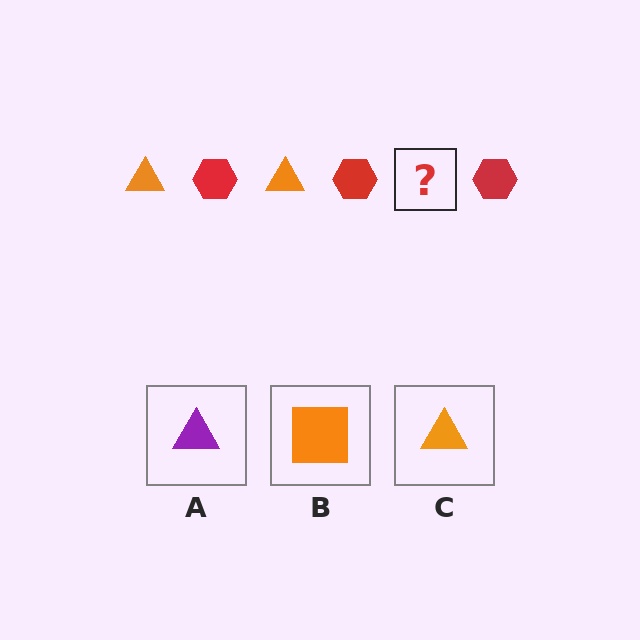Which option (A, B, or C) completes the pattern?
C.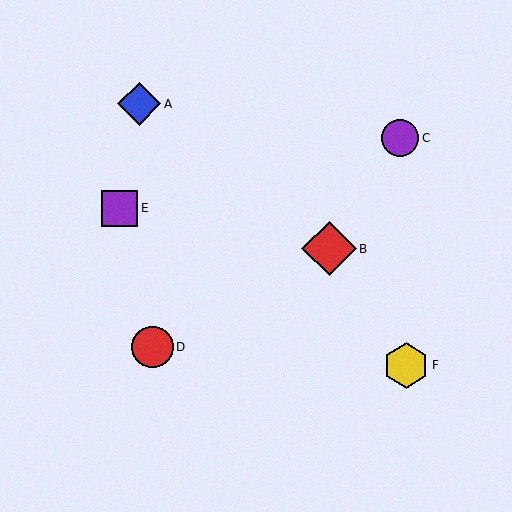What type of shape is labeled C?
Shape C is a purple circle.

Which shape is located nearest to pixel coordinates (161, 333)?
The red circle (labeled D) at (153, 347) is nearest to that location.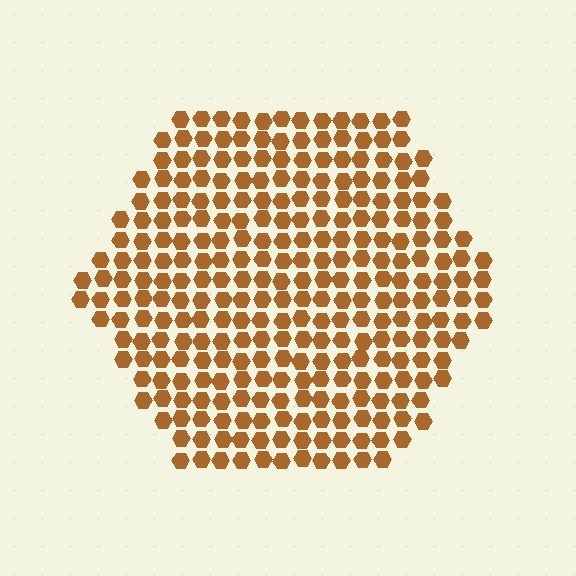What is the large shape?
The large shape is a hexagon.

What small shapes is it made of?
It is made of small hexagons.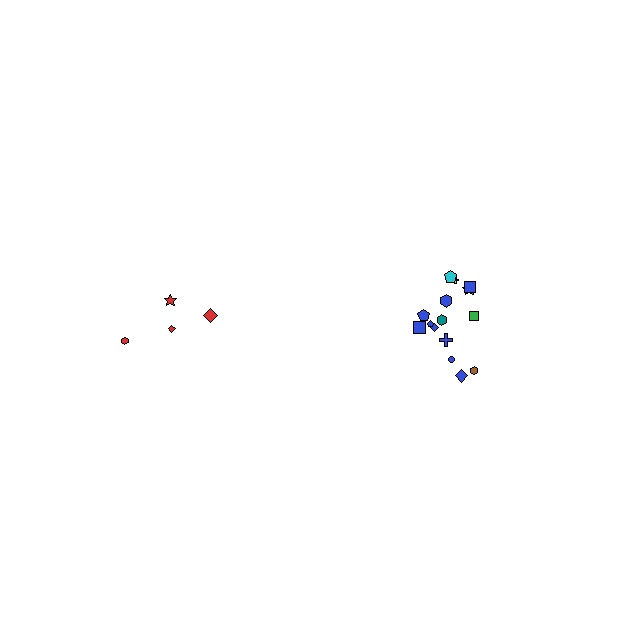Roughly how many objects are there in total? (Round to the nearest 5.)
Roughly 20 objects in total.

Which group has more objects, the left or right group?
The right group.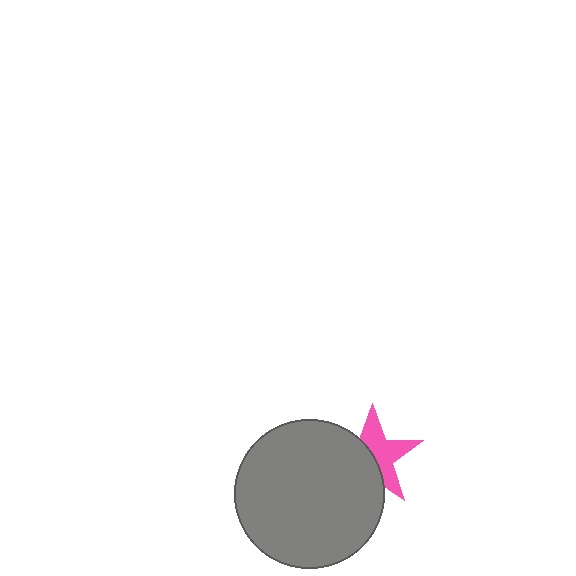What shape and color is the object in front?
The object in front is a gray circle.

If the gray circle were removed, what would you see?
You would see the complete pink star.